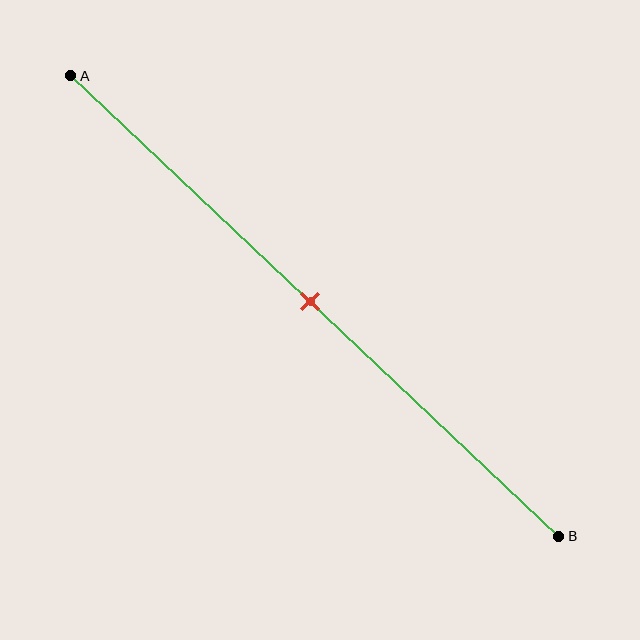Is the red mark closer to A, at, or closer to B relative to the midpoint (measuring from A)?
The red mark is approximately at the midpoint of segment AB.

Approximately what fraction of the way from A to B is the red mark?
The red mark is approximately 50% of the way from A to B.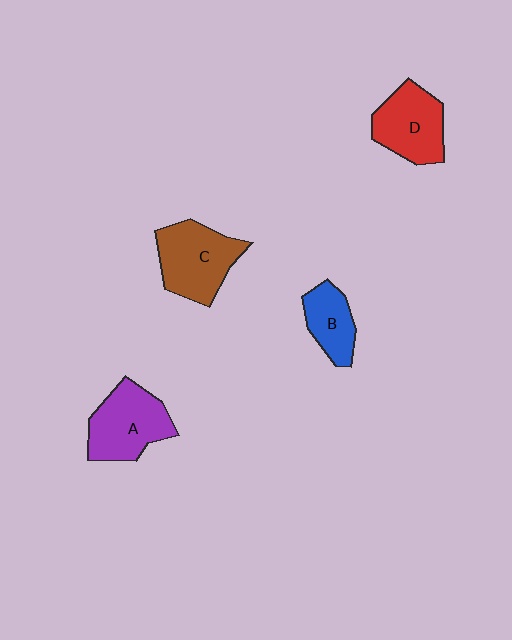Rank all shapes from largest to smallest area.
From largest to smallest: C (brown), A (purple), D (red), B (blue).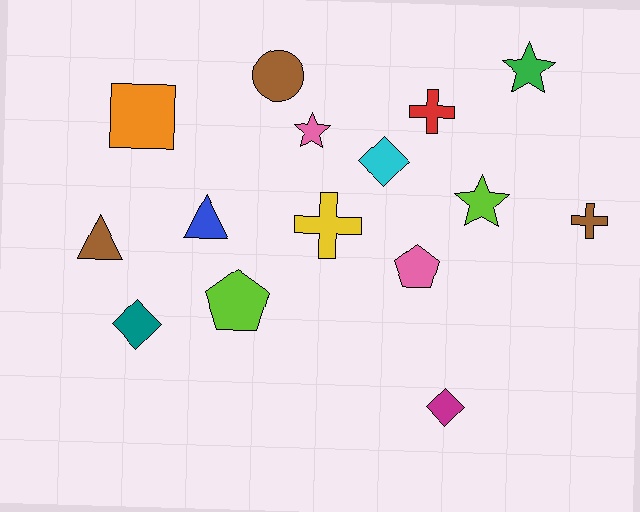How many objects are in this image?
There are 15 objects.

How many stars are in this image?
There are 3 stars.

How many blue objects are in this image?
There is 1 blue object.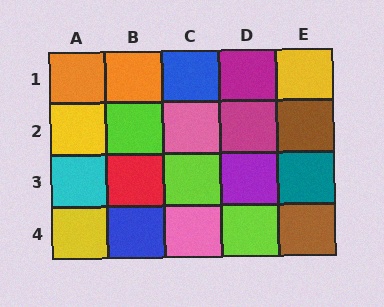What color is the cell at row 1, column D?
Magenta.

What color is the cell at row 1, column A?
Orange.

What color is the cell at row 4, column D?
Lime.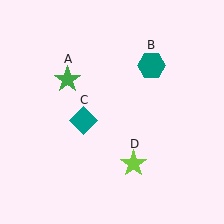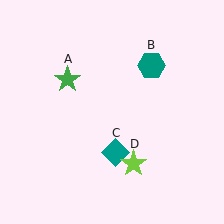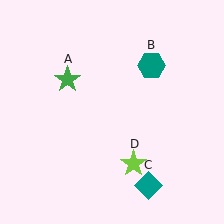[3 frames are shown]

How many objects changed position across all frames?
1 object changed position: teal diamond (object C).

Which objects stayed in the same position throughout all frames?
Green star (object A) and teal hexagon (object B) and lime star (object D) remained stationary.